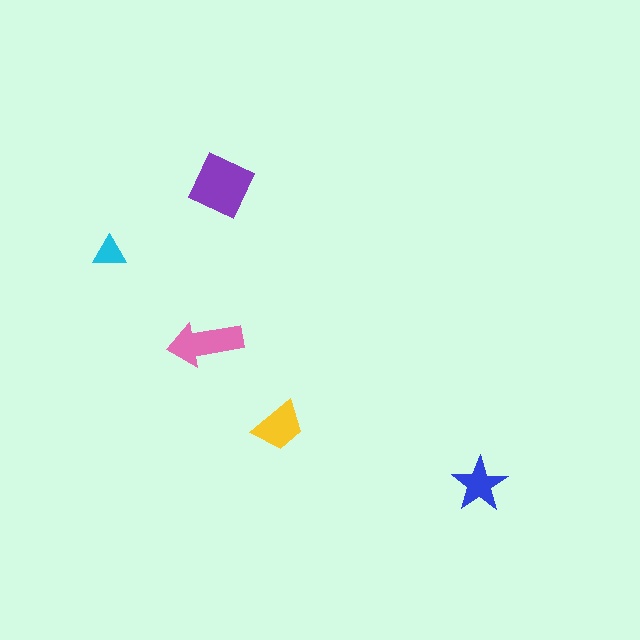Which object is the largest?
The purple diamond.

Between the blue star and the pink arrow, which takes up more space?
The pink arrow.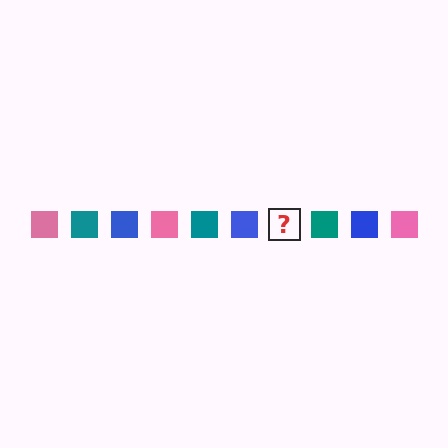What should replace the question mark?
The question mark should be replaced with a pink square.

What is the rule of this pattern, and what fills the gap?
The rule is that the pattern cycles through pink, teal, blue squares. The gap should be filled with a pink square.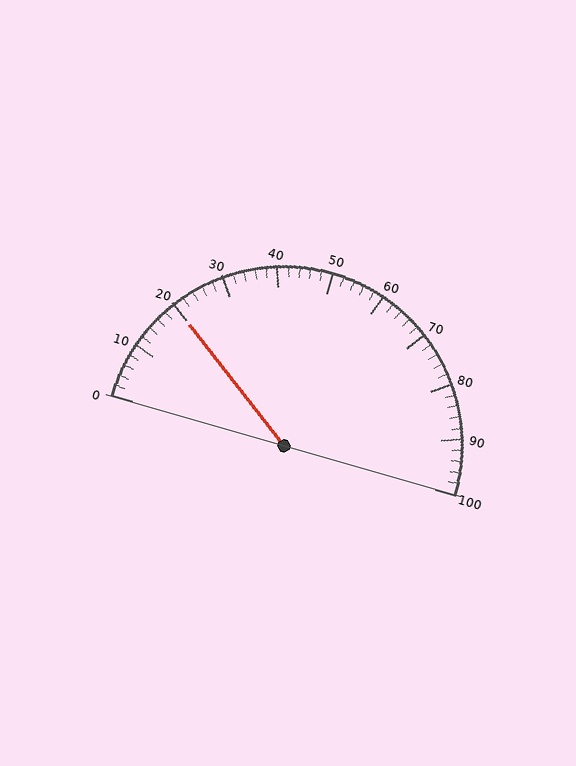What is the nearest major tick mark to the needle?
The nearest major tick mark is 20.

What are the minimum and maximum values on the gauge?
The gauge ranges from 0 to 100.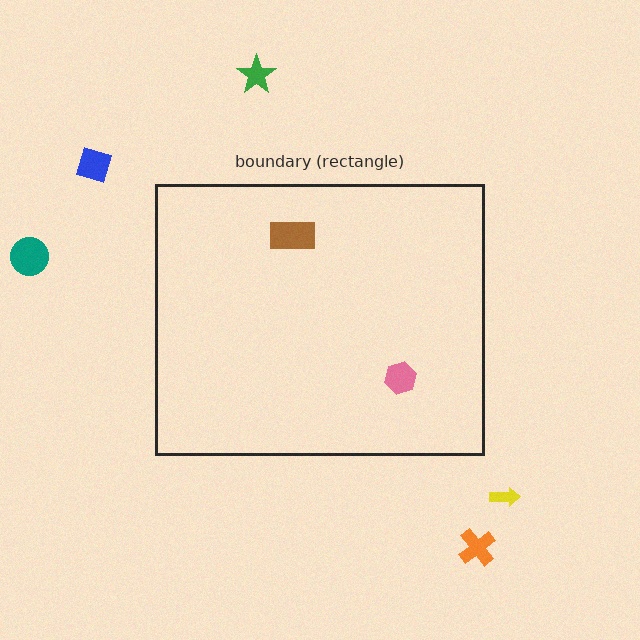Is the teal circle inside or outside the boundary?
Outside.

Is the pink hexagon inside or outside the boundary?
Inside.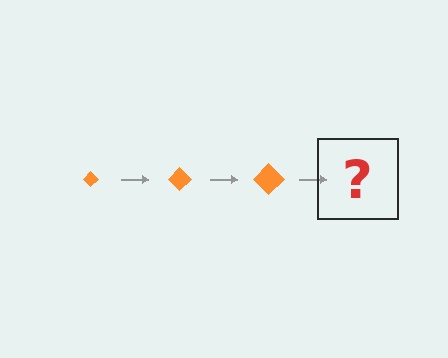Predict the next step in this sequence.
The next step is an orange diamond, larger than the previous one.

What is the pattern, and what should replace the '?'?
The pattern is that the diamond gets progressively larger each step. The '?' should be an orange diamond, larger than the previous one.